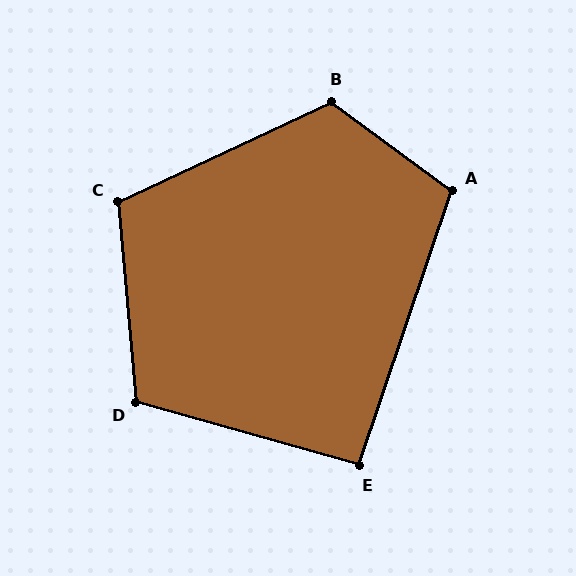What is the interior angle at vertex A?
Approximately 107 degrees (obtuse).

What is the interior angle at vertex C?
Approximately 110 degrees (obtuse).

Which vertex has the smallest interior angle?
E, at approximately 93 degrees.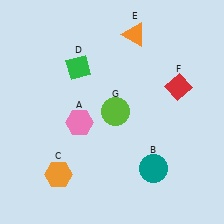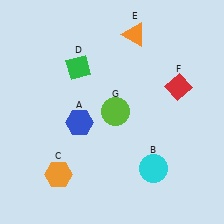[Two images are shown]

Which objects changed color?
A changed from pink to blue. B changed from teal to cyan.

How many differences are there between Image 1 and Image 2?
There are 2 differences between the two images.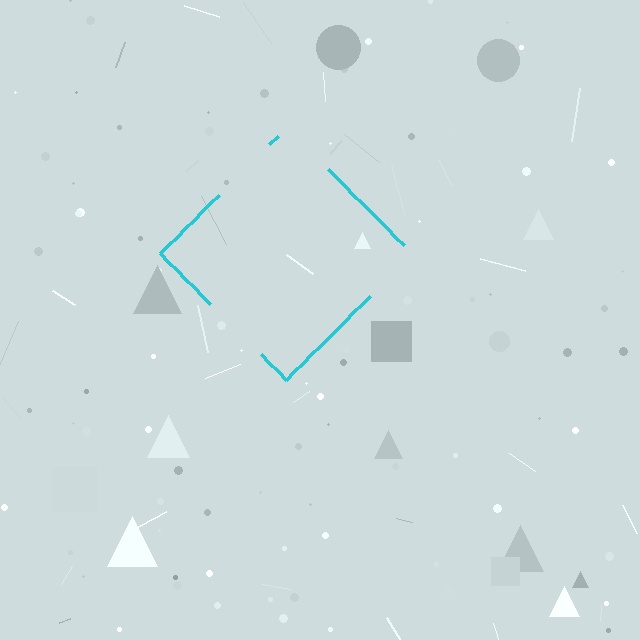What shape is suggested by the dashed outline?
The dashed outline suggests a diamond.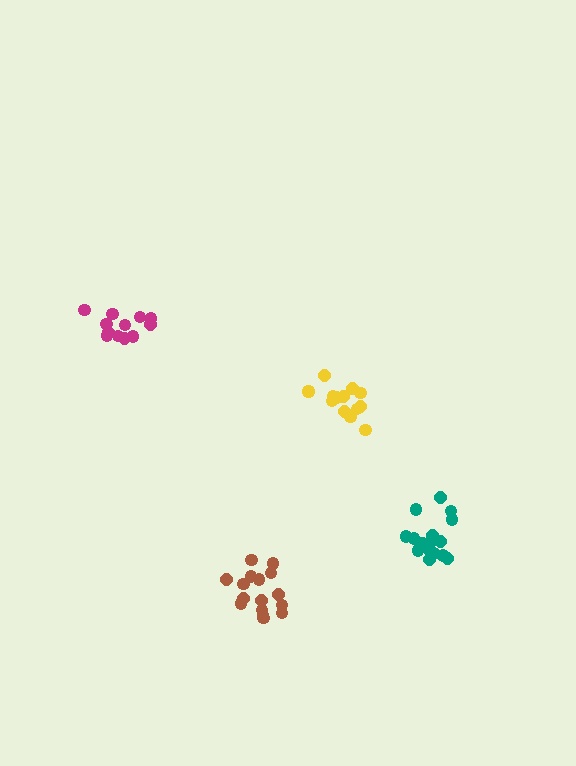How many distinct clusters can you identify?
There are 4 distinct clusters.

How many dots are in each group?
Group 1: 12 dots, Group 2: 16 dots, Group 3: 17 dots, Group 4: 14 dots (59 total).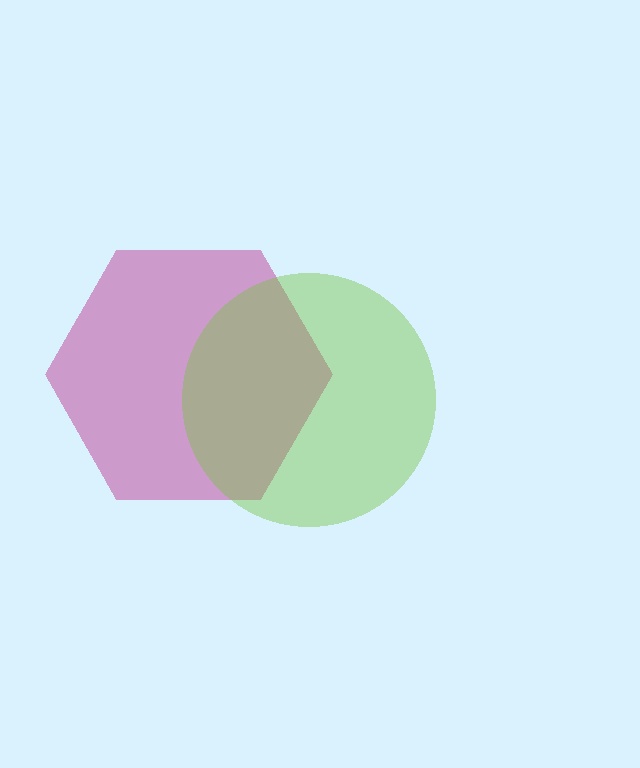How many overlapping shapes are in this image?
There are 2 overlapping shapes in the image.